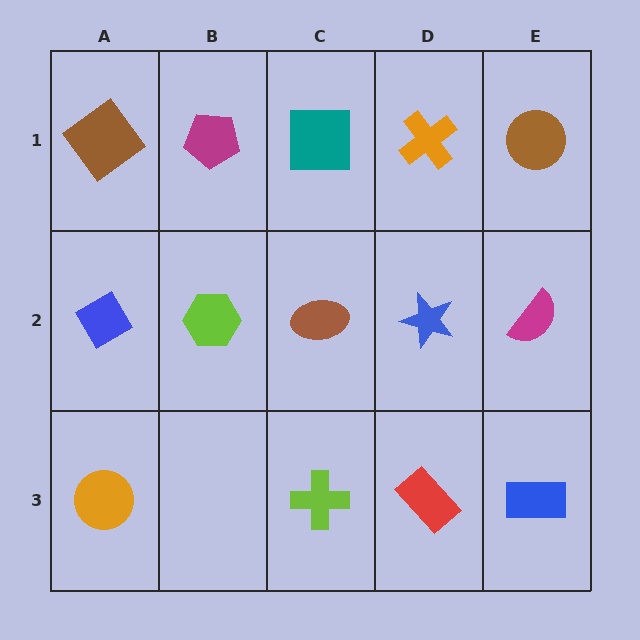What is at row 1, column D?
An orange cross.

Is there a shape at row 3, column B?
No, that cell is empty.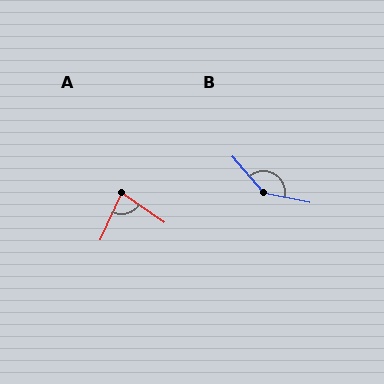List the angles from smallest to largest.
A (80°), B (142°).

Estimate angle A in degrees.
Approximately 80 degrees.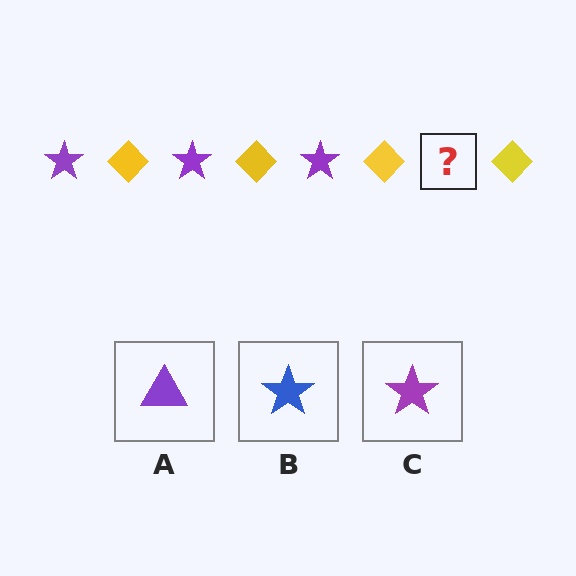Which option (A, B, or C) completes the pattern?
C.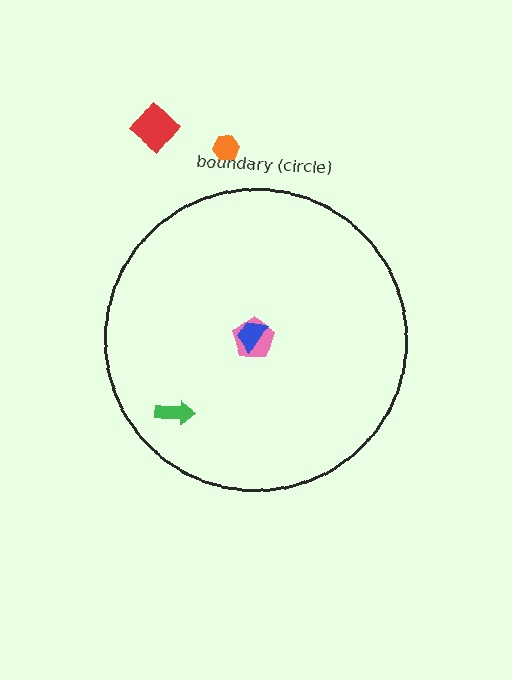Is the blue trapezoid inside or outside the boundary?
Inside.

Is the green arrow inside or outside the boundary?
Inside.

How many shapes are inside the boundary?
3 inside, 2 outside.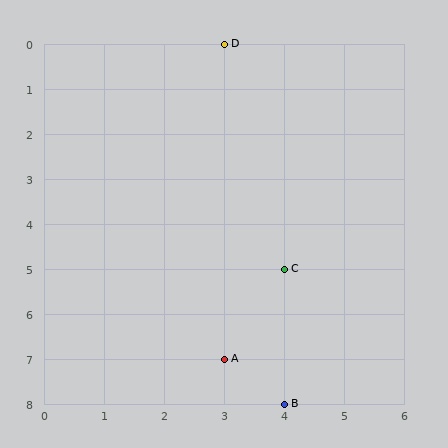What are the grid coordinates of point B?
Point B is at grid coordinates (4, 8).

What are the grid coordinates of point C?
Point C is at grid coordinates (4, 5).